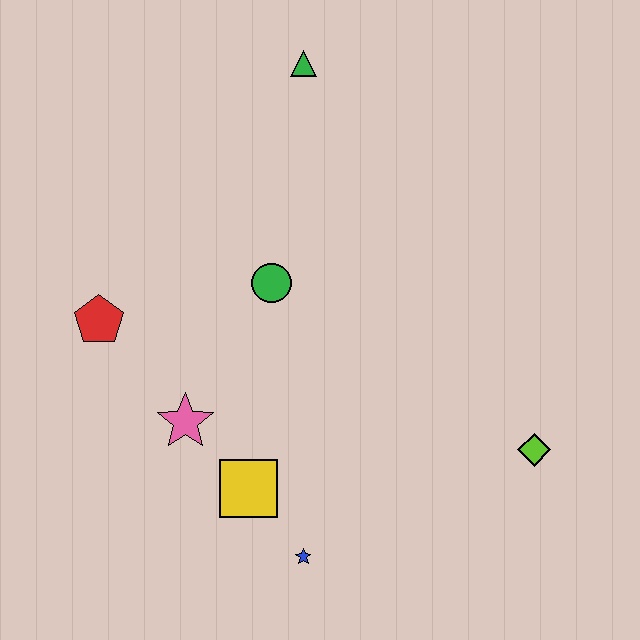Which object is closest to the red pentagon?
The pink star is closest to the red pentagon.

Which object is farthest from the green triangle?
The blue star is farthest from the green triangle.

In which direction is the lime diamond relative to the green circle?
The lime diamond is to the right of the green circle.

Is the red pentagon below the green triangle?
Yes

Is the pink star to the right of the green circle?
No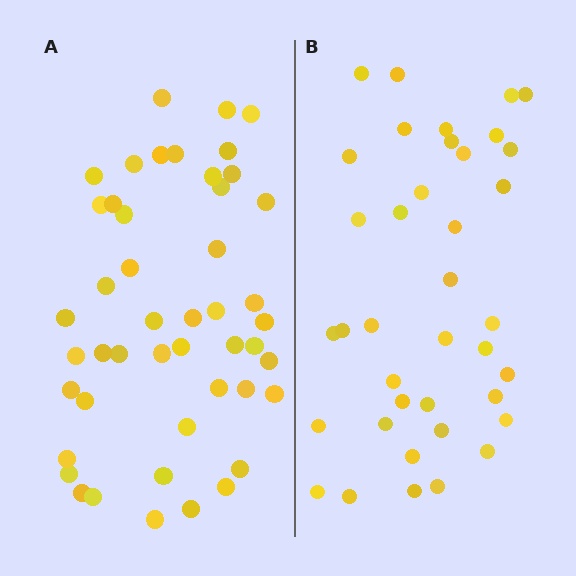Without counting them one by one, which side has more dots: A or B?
Region A (the left region) has more dots.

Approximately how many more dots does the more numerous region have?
Region A has roughly 8 or so more dots than region B.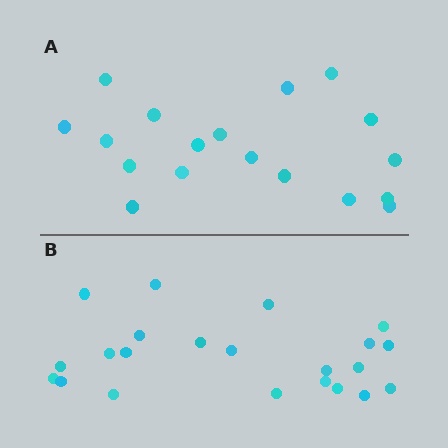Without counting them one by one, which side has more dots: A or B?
Region B (the bottom region) has more dots.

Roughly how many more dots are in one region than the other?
Region B has about 4 more dots than region A.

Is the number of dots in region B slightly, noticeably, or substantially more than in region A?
Region B has only slightly more — the two regions are fairly close. The ratio is roughly 1.2 to 1.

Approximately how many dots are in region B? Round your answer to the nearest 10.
About 20 dots. (The exact count is 22, which rounds to 20.)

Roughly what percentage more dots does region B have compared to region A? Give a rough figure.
About 20% more.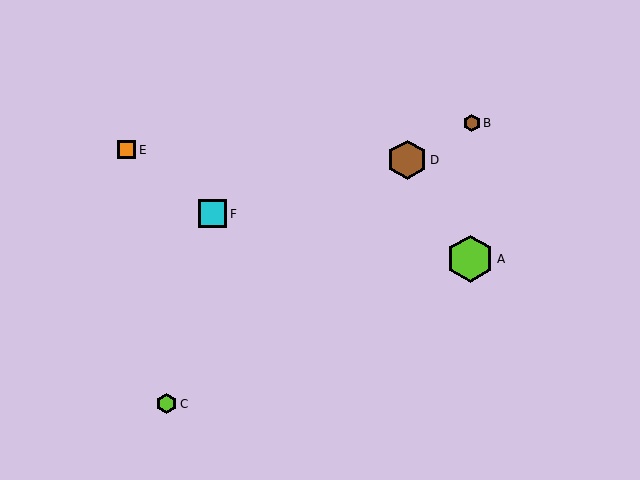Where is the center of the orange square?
The center of the orange square is at (126, 150).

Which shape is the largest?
The lime hexagon (labeled A) is the largest.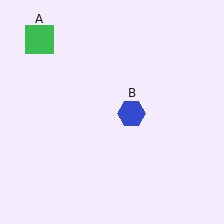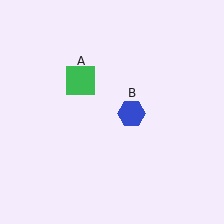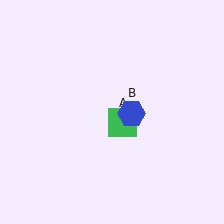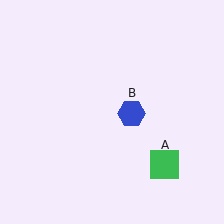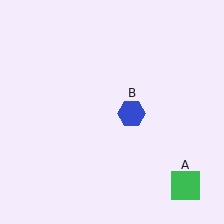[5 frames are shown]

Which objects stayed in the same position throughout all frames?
Blue hexagon (object B) remained stationary.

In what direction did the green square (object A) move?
The green square (object A) moved down and to the right.